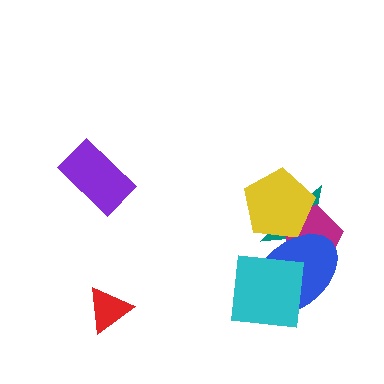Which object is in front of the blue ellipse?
The cyan square is in front of the blue ellipse.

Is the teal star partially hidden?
Yes, it is partially covered by another shape.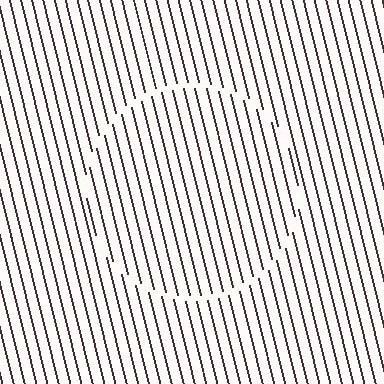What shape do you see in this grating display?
An illusory circle. The interior of the shape contains the same grating, shifted by half a period — the contour is defined by the phase discontinuity where line-ends from the inner and outer gratings abut.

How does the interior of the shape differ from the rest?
The interior of the shape contains the same grating, shifted by half a period — the contour is defined by the phase discontinuity where line-ends from the inner and outer gratings abut.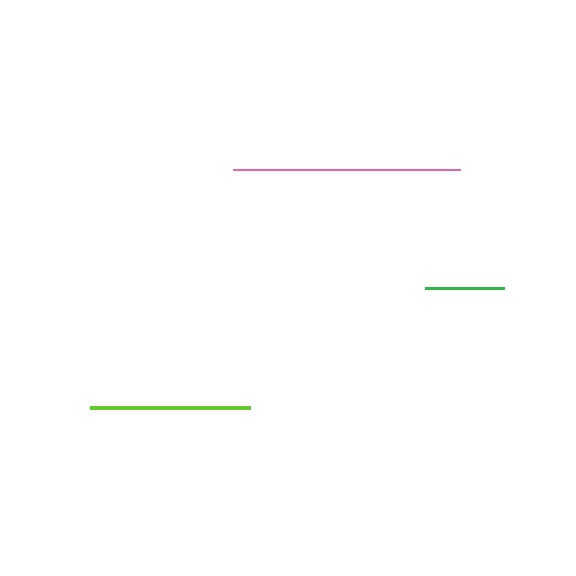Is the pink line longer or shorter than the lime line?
The pink line is longer than the lime line.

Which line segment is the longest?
The pink line is the longest at approximately 227 pixels.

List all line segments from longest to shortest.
From longest to shortest: pink, lime, green.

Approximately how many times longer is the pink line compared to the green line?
The pink line is approximately 2.9 times the length of the green line.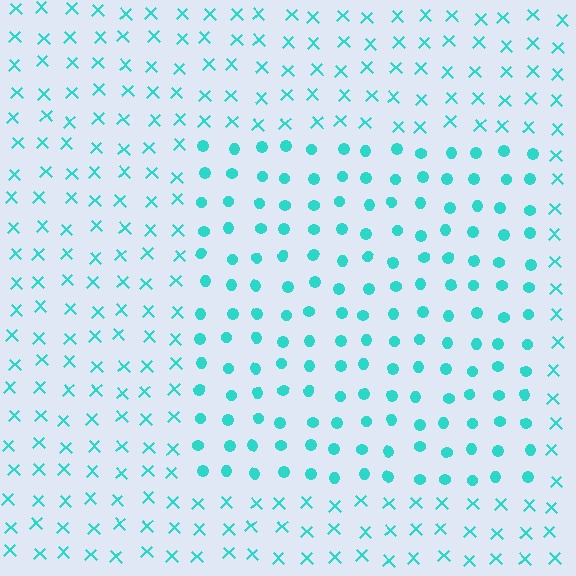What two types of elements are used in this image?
The image uses circles inside the rectangle region and X marks outside it.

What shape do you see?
I see a rectangle.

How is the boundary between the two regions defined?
The boundary is defined by a change in element shape: circles inside vs. X marks outside. All elements share the same color and spacing.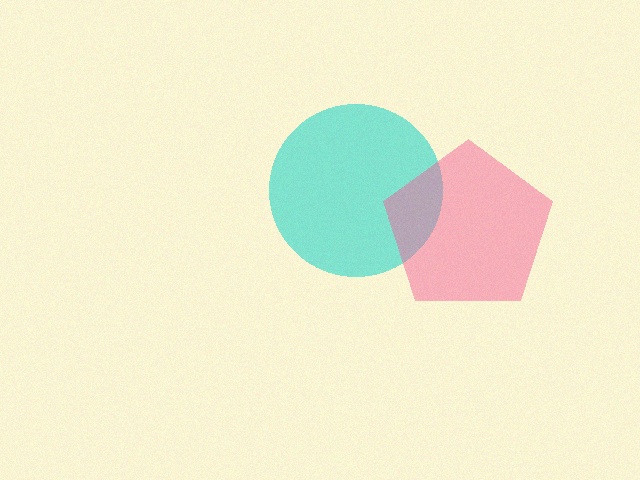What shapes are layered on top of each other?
The layered shapes are: a cyan circle, a pink pentagon.